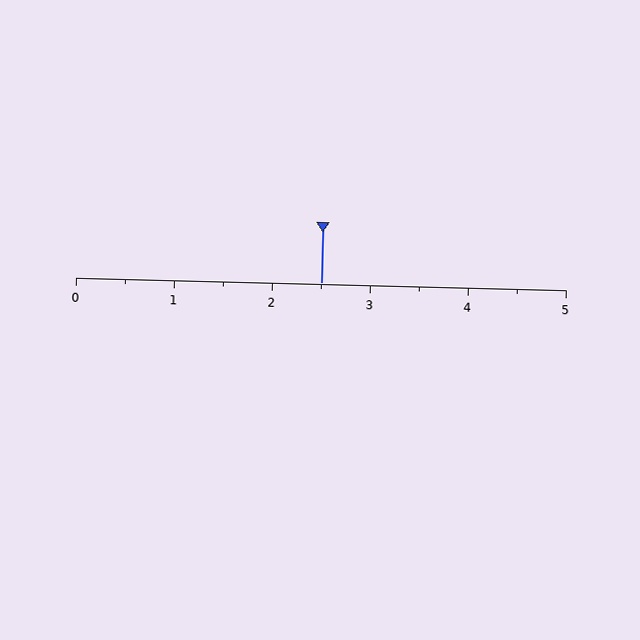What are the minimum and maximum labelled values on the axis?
The axis runs from 0 to 5.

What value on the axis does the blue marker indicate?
The marker indicates approximately 2.5.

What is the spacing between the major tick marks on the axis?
The major ticks are spaced 1 apart.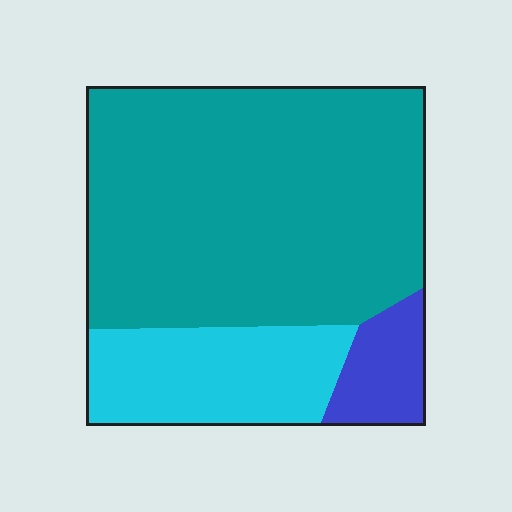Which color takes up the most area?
Teal, at roughly 70%.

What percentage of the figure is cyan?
Cyan takes up about one fifth (1/5) of the figure.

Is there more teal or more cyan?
Teal.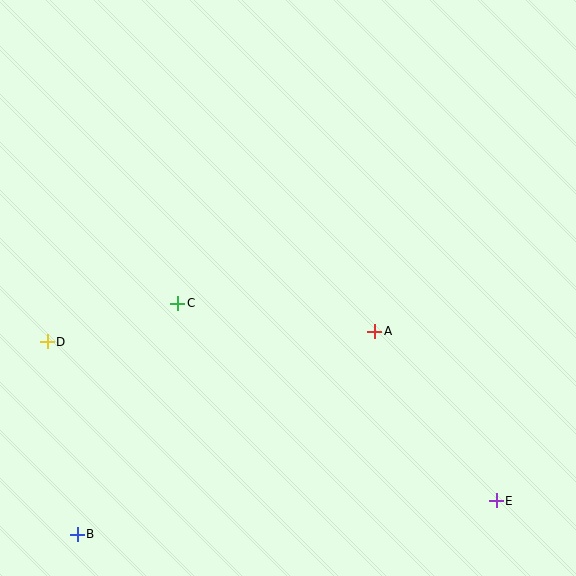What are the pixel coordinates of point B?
Point B is at (77, 534).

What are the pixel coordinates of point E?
Point E is at (496, 501).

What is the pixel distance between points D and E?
The distance between D and E is 476 pixels.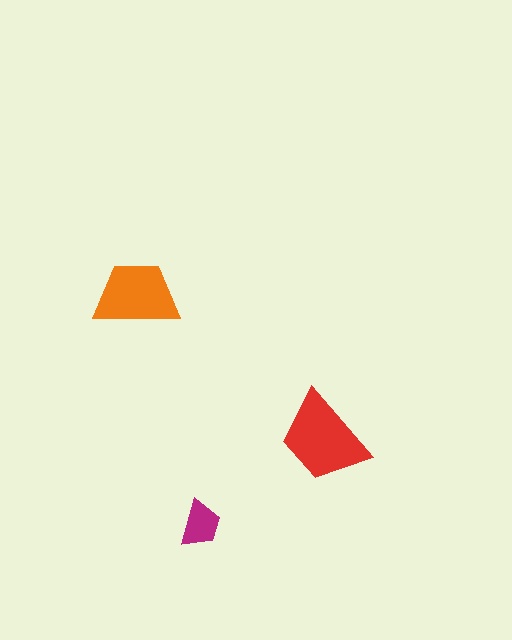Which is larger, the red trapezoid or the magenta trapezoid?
The red one.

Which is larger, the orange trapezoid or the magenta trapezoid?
The orange one.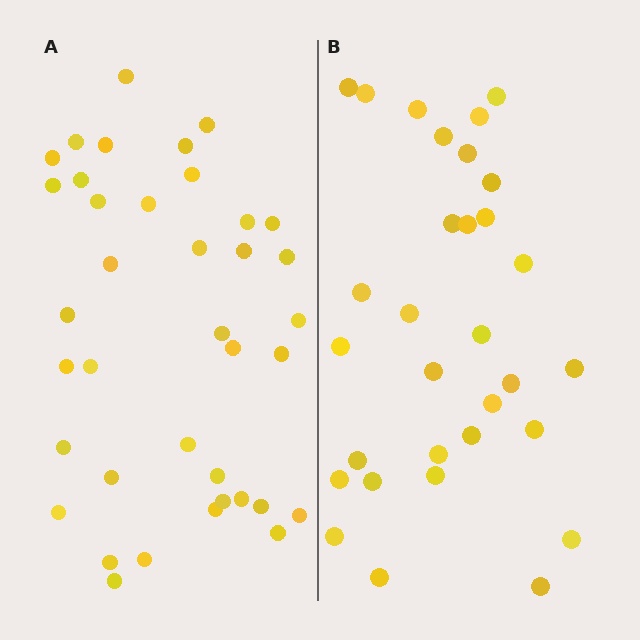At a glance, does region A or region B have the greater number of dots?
Region A (the left region) has more dots.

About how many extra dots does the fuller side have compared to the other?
Region A has roughly 8 or so more dots than region B.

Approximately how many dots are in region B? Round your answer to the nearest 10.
About 30 dots. (The exact count is 31, which rounds to 30.)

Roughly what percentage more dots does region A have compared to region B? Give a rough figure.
About 25% more.